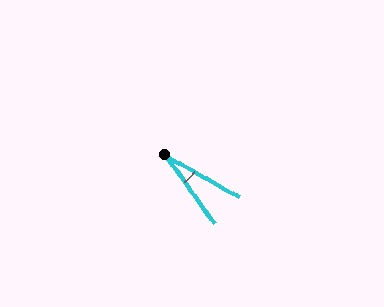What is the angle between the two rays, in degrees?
Approximately 25 degrees.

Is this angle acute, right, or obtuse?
It is acute.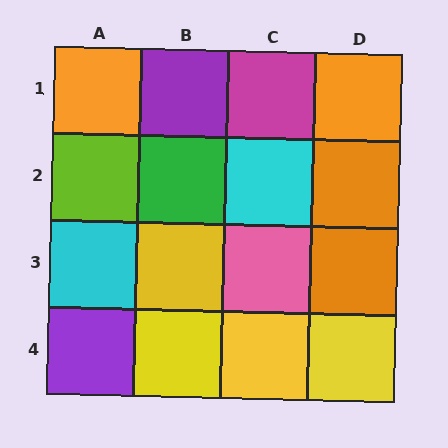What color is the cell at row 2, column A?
Lime.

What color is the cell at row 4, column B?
Yellow.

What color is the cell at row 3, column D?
Orange.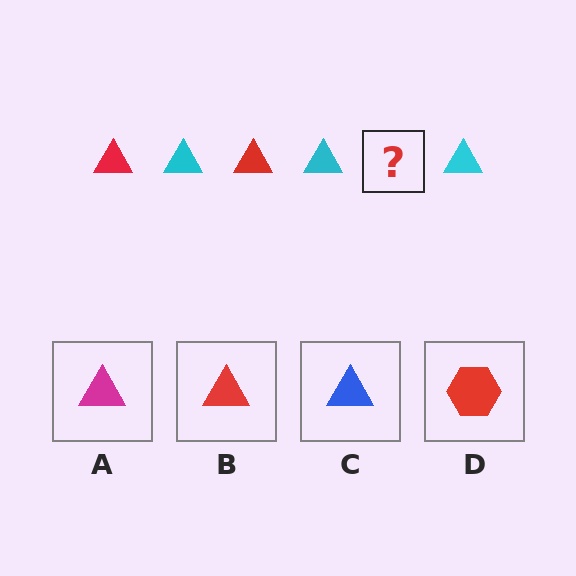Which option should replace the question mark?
Option B.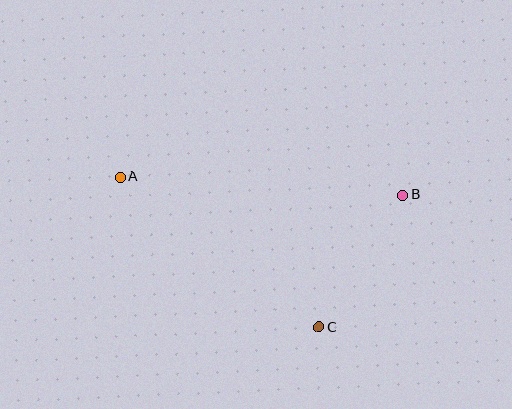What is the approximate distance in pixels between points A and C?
The distance between A and C is approximately 249 pixels.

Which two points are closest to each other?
Points B and C are closest to each other.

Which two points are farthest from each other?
Points A and B are farthest from each other.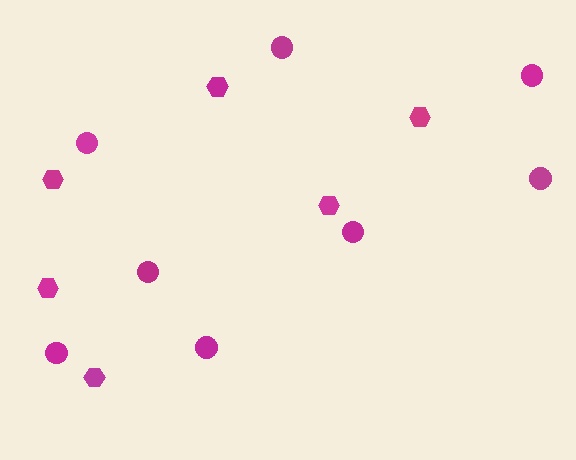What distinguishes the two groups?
There are 2 groups: one group of hexagons (6) and one group of circles (8).